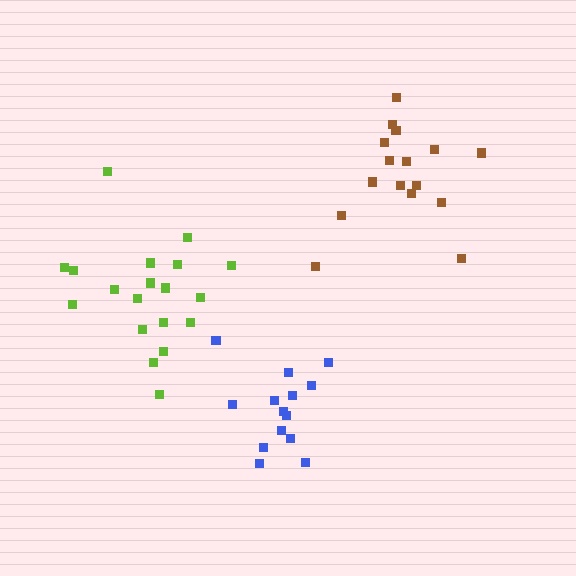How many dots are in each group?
Group 1: 14 dots, Group 2: 16 dots, Group 3: 19 dots (49 total).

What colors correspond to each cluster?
The clusters are colored: blue, brown, lime.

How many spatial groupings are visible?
There are 3 spatial groupings.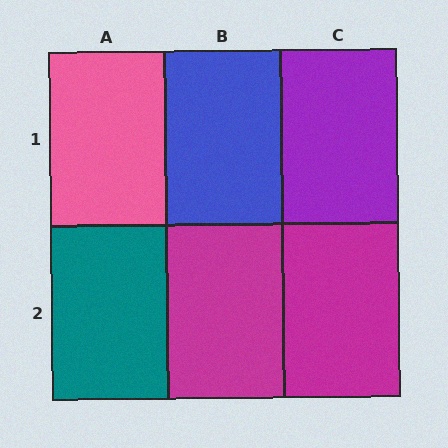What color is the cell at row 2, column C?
Magenta.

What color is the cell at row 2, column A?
Teal.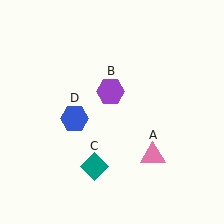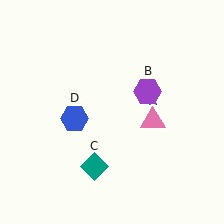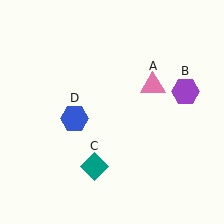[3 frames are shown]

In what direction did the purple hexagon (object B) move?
The purple hexagon (object B) moved right.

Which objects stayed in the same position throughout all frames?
Teal diamond (object C) and blue hexagon (object D) remained stationary.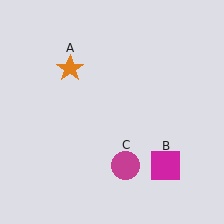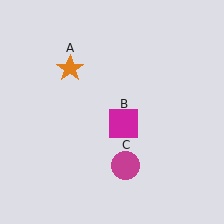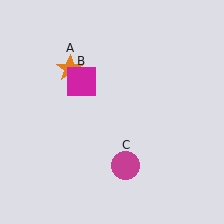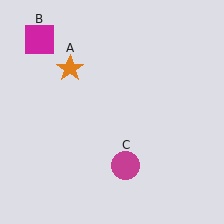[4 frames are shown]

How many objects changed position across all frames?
1 object changed position: magenta square (object B).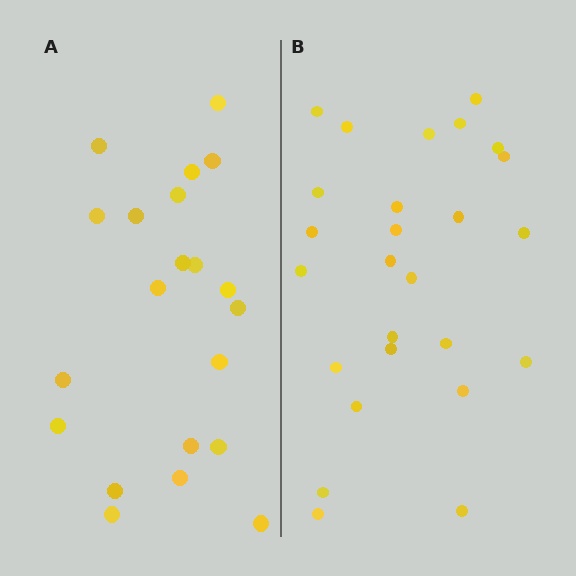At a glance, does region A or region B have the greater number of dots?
Region B (the right region) has more dots.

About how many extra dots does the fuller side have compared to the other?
Region B has about 5 more dots than region A.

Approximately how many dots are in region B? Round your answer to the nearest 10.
About 30 dots. (The exact count is 26, which rounds to 30.)